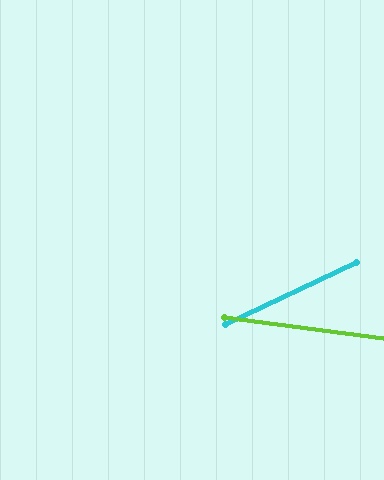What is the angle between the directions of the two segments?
Approximately 33 degrees.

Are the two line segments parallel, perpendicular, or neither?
Neither parallel nor perpendicular — they differ by about 33°.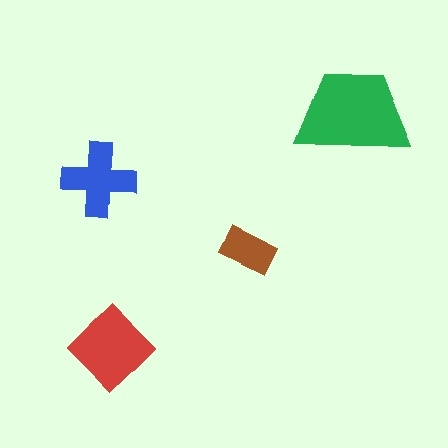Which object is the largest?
The green trapezoid.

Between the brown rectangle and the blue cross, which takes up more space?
The blue cross.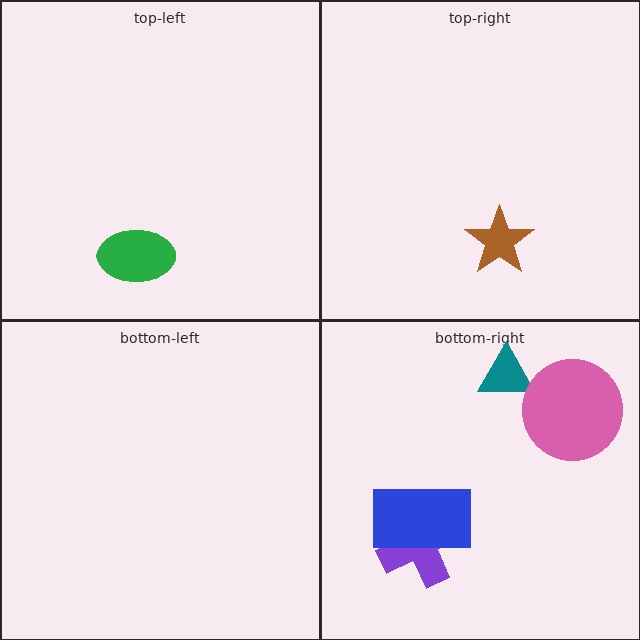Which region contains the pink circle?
The bottom-right region.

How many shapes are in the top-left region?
1.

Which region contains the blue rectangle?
The bottom-right region.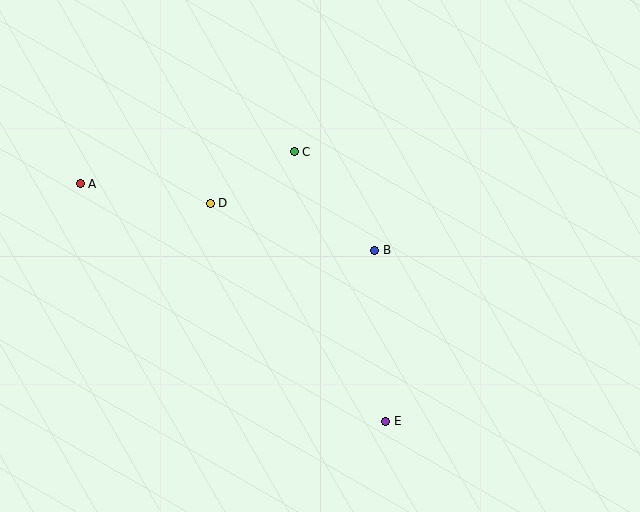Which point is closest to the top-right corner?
Point B is closest to the top-right corner.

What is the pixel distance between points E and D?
The distance between E and D is 280 pixels.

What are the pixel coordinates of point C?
Point C is at (294, 152).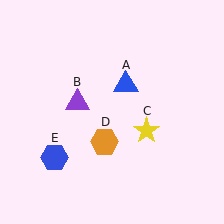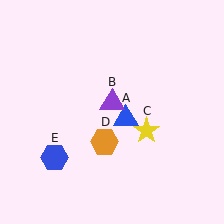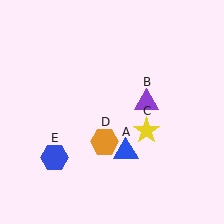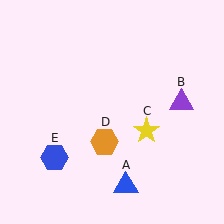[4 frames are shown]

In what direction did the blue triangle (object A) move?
The blue triangle (object A) moved down.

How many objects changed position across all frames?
2 objects changed position: blue triangle (object A), purple triangle (object B).